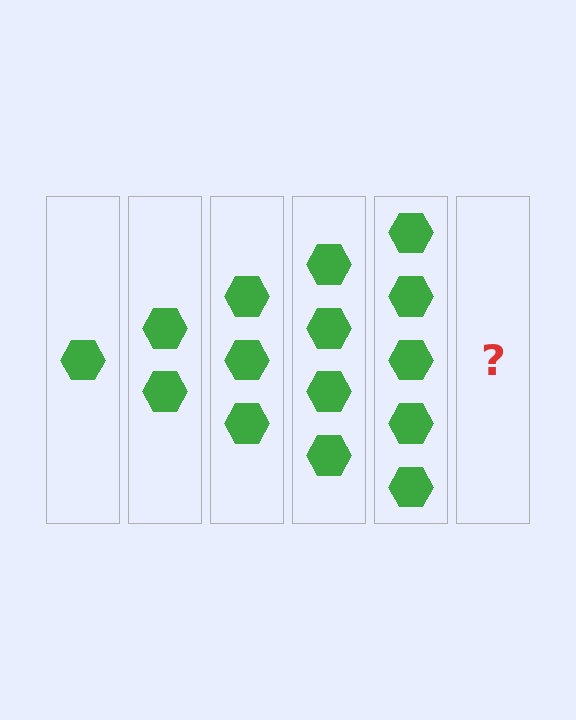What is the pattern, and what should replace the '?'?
The pattern is that each step adds one more hexagon. The '?' should be 6 hexagons.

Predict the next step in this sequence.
The next step is 6 hexagons.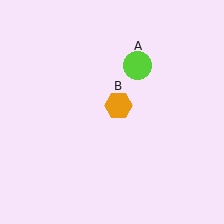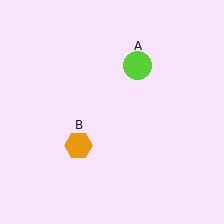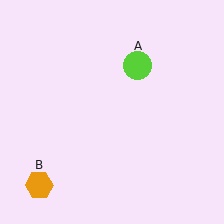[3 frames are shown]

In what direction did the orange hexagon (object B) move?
The orange hexagon (object B) moved down and to the left.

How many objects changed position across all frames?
1 object changed position: orange hexagon (object B).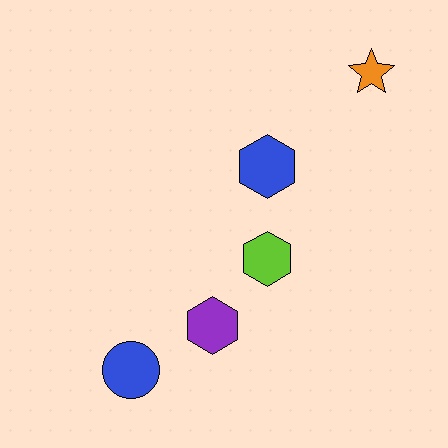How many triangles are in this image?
There are no triangles.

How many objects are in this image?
There are 5 objects.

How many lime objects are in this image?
There is 1 lime object.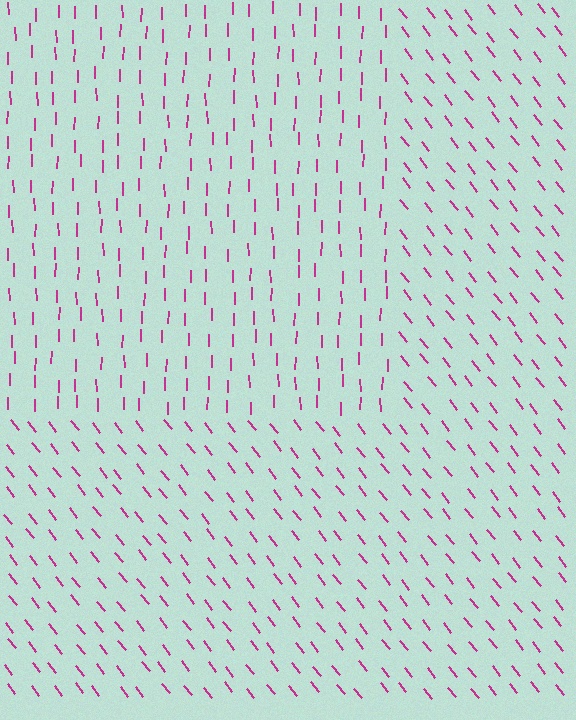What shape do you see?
I see a rectangle.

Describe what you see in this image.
The image is filled with small magenta line segments. A rectangle region in the image has lines oriented differently from the surrounding lines, creating a visible texture boundary.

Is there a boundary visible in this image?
Yes, there is a texture boundary formed by a change in line orientation.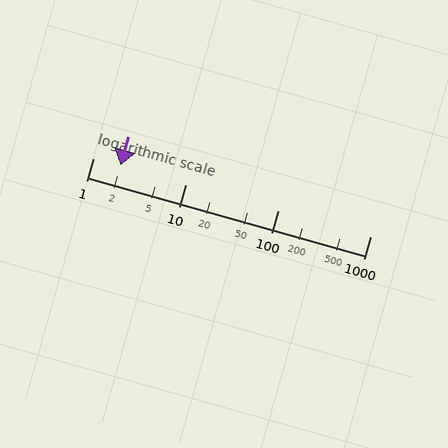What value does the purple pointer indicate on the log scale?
The pointer indicates approximately 2.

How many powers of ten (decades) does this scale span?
The scale spans 3 decades, from 1 to 1000.